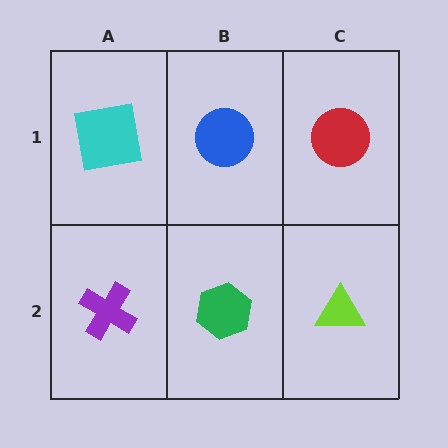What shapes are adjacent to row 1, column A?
A purple cross (row 2, column A), a blue circle (row 1, column B).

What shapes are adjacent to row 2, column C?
A red circle (row 1, column C), a green hexagon (row 2, column B).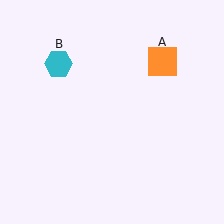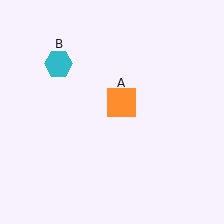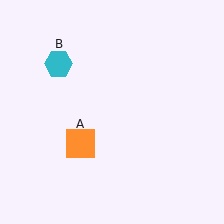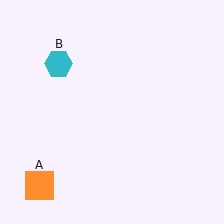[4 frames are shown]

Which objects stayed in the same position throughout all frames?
Cyan hexagon (object B) remained stationary.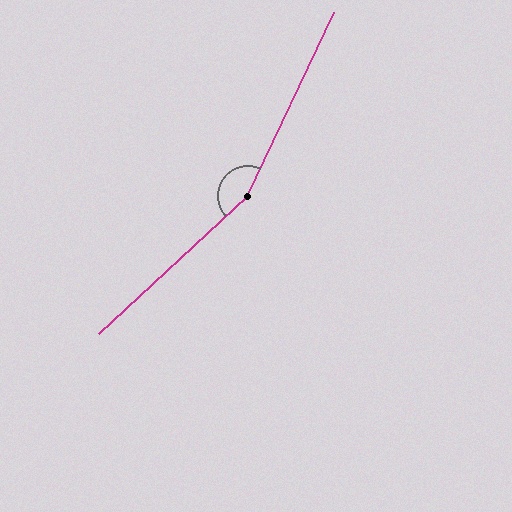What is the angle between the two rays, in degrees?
Approximately 158 degrees.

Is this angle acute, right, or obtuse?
It is obtuse.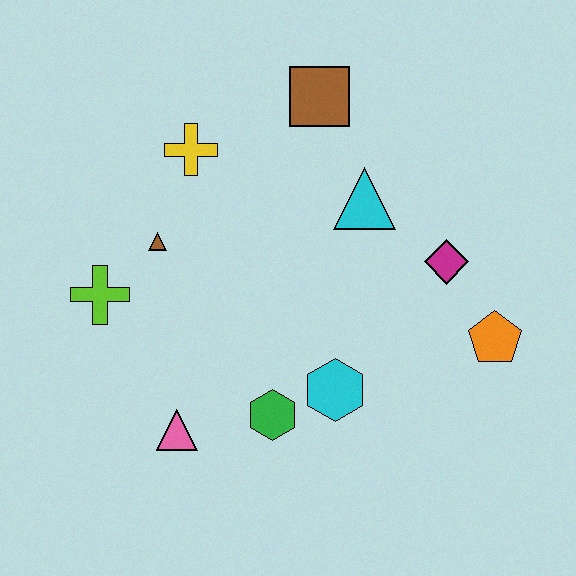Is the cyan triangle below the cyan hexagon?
No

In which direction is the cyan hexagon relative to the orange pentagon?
The cyan hexagon is to the left of the orange pentagon.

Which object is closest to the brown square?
The cyan triangle is closest to the brown square.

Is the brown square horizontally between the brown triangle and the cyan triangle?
Yes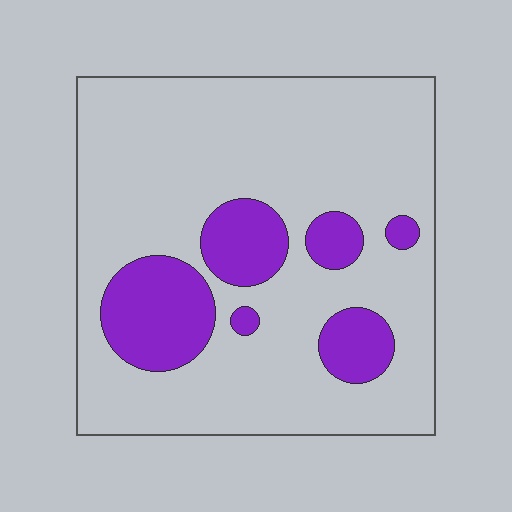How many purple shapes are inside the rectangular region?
6.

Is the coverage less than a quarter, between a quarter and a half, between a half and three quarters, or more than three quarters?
Less than a quarter.